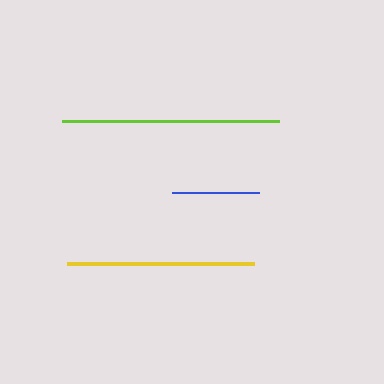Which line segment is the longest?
The lime line is the longest at approximately 217 pixels.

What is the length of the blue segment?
The blue segment is approximately 88 pixels long.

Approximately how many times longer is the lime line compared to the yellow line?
The lime line is approximately 1.2 times the length of the yellow line.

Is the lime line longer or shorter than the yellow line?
The lime line is longer than the yellow line.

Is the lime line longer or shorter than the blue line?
The lime line is longer than the blue line.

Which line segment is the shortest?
The blue line is the shortest at approximately 88 pixels.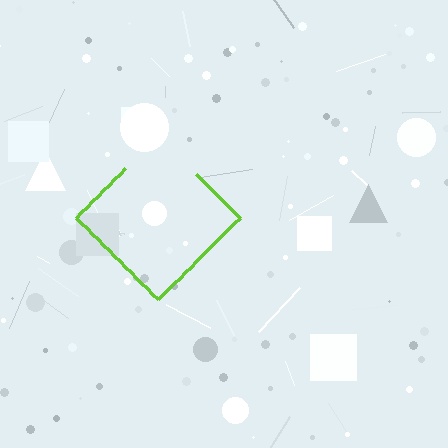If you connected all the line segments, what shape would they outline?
They would outline a diamond.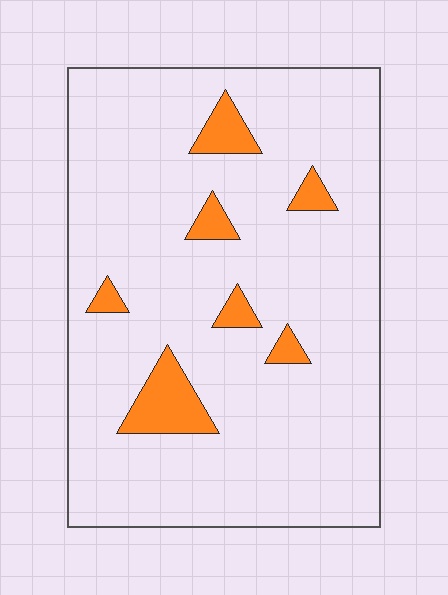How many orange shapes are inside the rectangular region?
7.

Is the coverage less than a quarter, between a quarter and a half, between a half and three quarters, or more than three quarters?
Less than a quarter.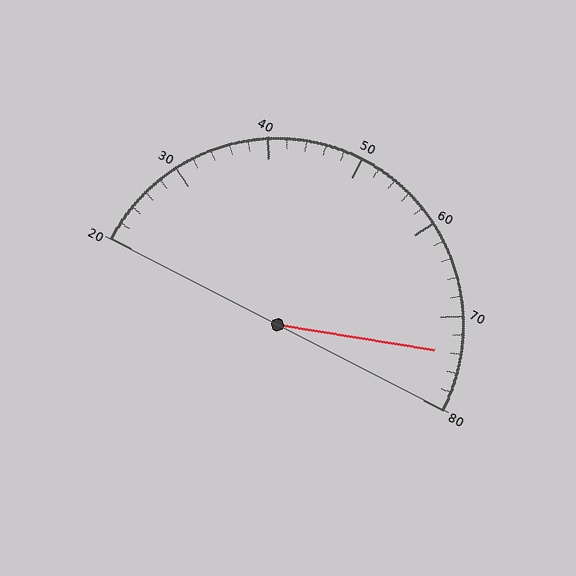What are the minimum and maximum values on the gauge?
The gauge ranges from 20 to 80.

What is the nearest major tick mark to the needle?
The nearest major tick mark is 70.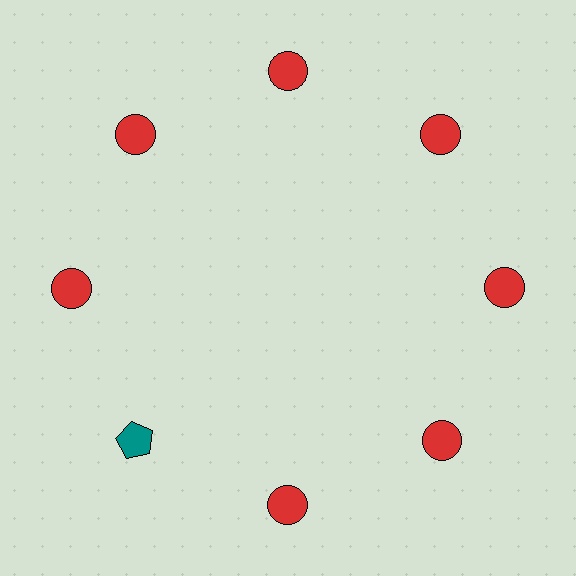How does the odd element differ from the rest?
It differs in both color (teal instead of red) and shape (pentagon instead of circle).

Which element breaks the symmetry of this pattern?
The teal pentagon at roughly the 8 o'clock position breaks the symmetry. All other shapes are red circles.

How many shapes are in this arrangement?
There are 8 shapes arranged in a ring pattern.